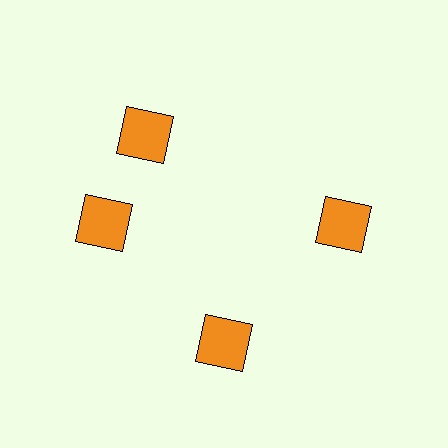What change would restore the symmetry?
The symmetry would be restored by rotating it back into even spacing with its neighbors so that all 4 squares sit at equal angles and equal distance from the center.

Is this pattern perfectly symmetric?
No. The 4 orange squares are arranged in a ring, but one element near the 12 o'clock position is rotated out of alignment along the ring, breaking the 4-fold rotational symmetry.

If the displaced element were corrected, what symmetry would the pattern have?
It would have 4-fold rotational symmetry — the pattern would map onto itself every 90 degrees.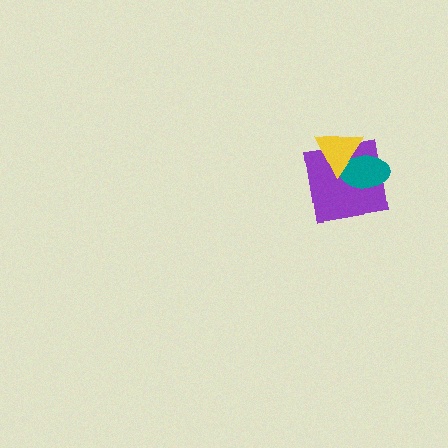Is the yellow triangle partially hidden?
No, no other shape covers it.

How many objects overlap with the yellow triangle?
2 objects overlap with the yellow triangle.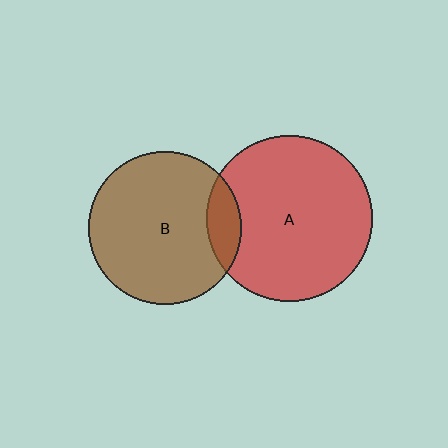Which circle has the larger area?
Circle A (red).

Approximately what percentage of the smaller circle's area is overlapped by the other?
Approximately 15%.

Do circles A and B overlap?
Yes.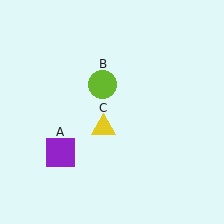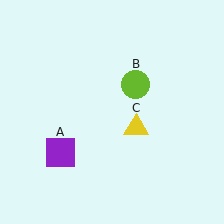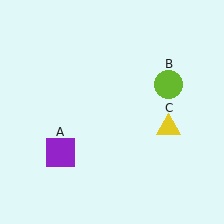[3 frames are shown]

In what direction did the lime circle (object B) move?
The lime circle (object B) moved right.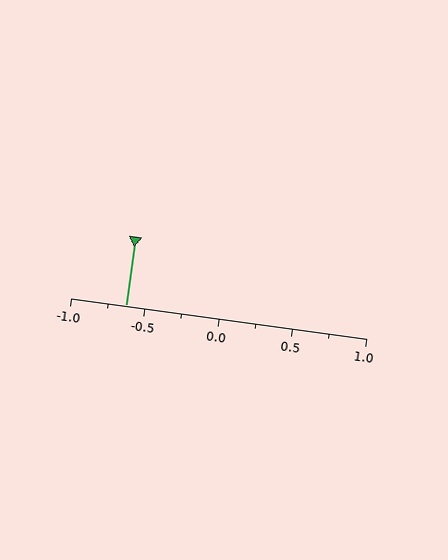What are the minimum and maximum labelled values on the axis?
The axis runs from -1.0 to 1.0.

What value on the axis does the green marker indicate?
The marker indicates approximately -0.62.